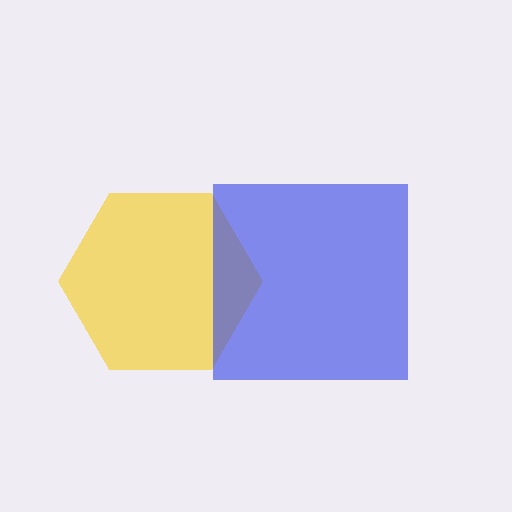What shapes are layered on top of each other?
The layered shapes are: a yellow hexagon, a blue square.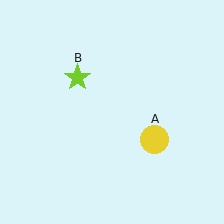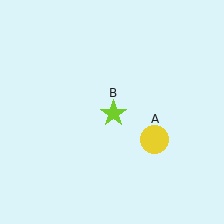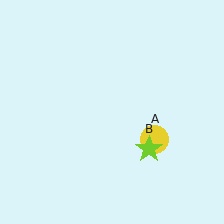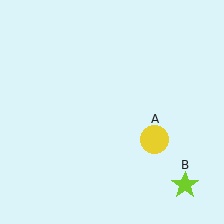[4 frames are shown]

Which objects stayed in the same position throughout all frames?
Yellow circle (object A) remained stationary.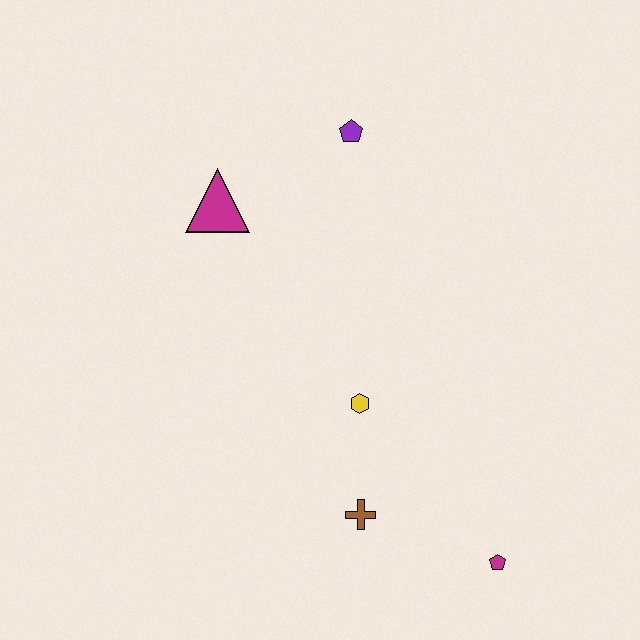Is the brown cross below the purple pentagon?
Yes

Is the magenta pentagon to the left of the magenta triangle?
No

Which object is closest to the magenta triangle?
The purple pentagon is closest to the magenta triangle.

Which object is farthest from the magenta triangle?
The magenta pentagon is farthest from the magenta triangle.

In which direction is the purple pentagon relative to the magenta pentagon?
The purple pentagon is above the magenta pentagon.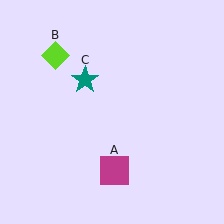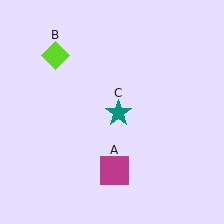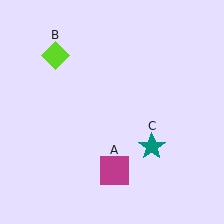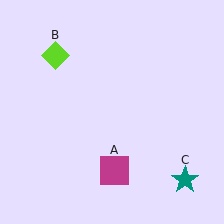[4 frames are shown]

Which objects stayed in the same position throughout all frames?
Magenta square (object A) and lime diamond (object B) remained stationary.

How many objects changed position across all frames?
1 object changed position: teal star (object C).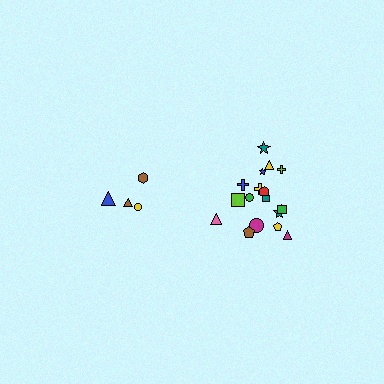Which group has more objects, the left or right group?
The right group.